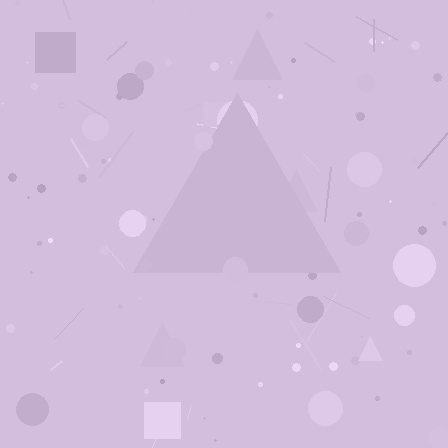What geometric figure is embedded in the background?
A triangle is embedded in the background.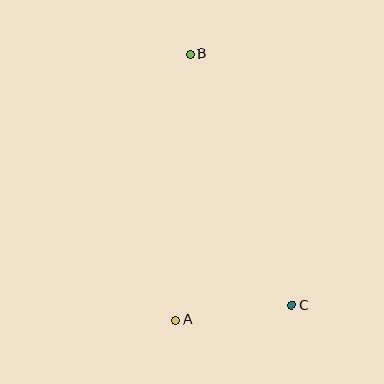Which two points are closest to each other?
Points A and C are closest to each other.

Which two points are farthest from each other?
Points B and C are farthest from each other.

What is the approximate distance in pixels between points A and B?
The distance between A and B is approximately 266 pixels.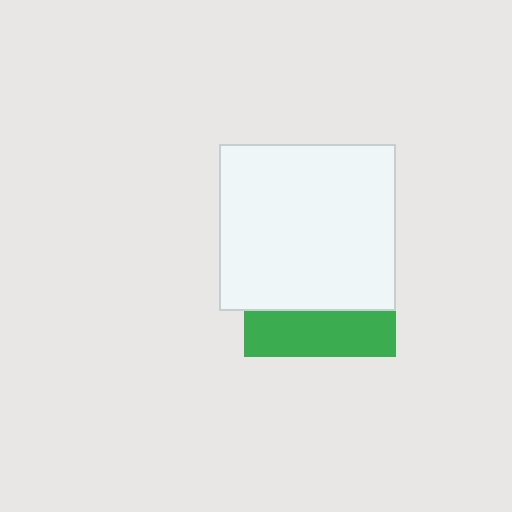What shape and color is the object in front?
The object in front is a white rectangle.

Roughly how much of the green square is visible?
A small part of it is visible (roughly 30%).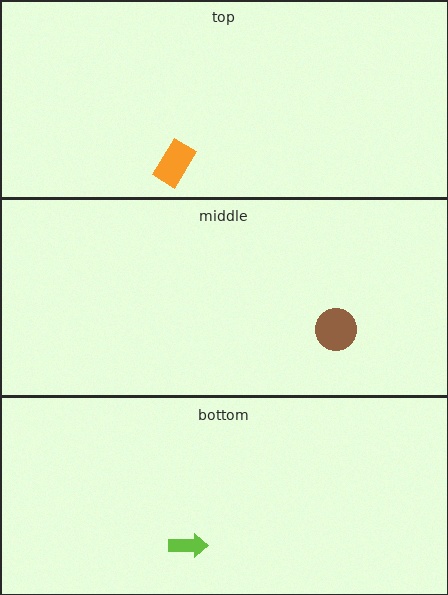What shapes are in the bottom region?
The lime arrow.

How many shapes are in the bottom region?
1.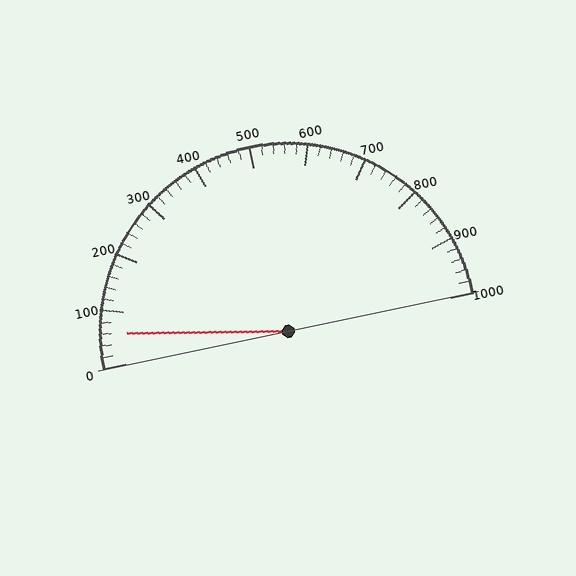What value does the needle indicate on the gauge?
The needle indicates approximately 60.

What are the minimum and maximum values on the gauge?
The gauge ranges from 0 to 1000.